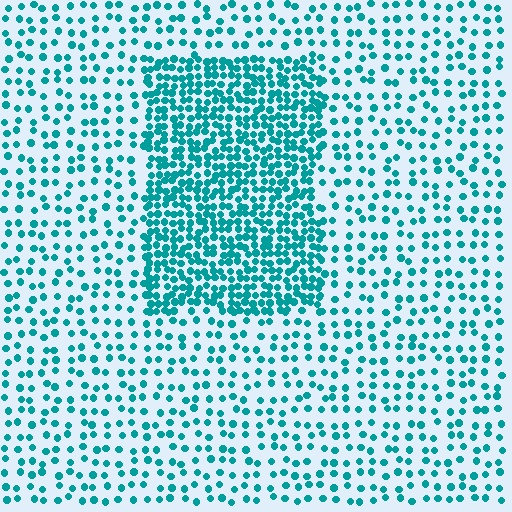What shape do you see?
I see a rectangle.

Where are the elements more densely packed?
The elements are more densely packed inside the rectangle boundary.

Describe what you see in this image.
The image contains small teal elements arranged at two different densities. A rectangle-shaped region is visible where the elements are more densely packed than the surrounding area.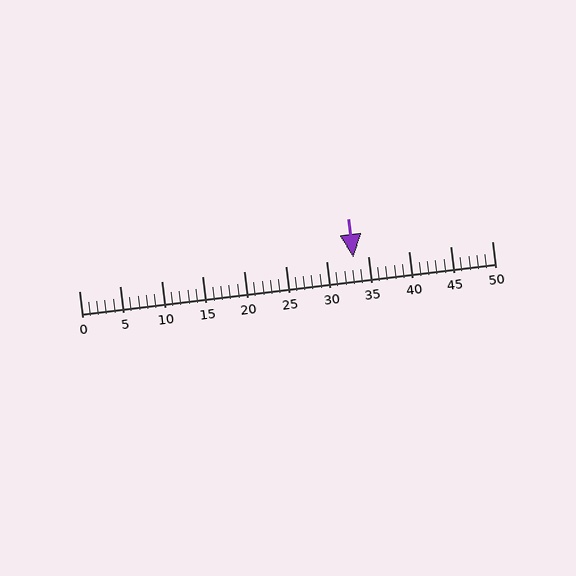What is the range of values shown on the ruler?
The ruler shows values from 0 to 50.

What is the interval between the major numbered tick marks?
The major tick marks are spaced 5 units apart.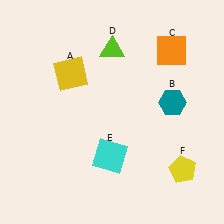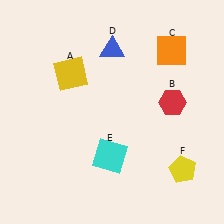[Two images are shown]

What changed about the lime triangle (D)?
In Image 1, D is lime. In Image 2, it changed to blue.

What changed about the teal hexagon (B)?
In Image 1, B is teal. In Image 2, it changed to red.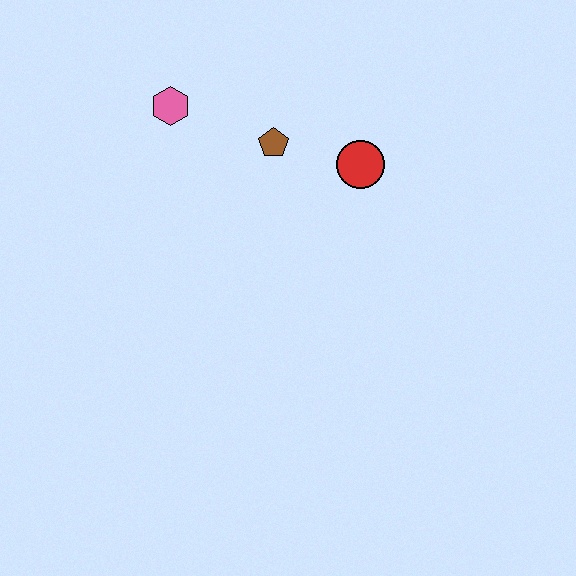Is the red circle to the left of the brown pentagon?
No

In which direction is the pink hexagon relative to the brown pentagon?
The pink hexagon is to the left of the brown pentagon.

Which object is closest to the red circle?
The brown pentagon is closest to the red circle.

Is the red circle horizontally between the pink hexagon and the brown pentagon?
No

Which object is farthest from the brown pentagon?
The pink hexagon is farthest from the brown pentagon.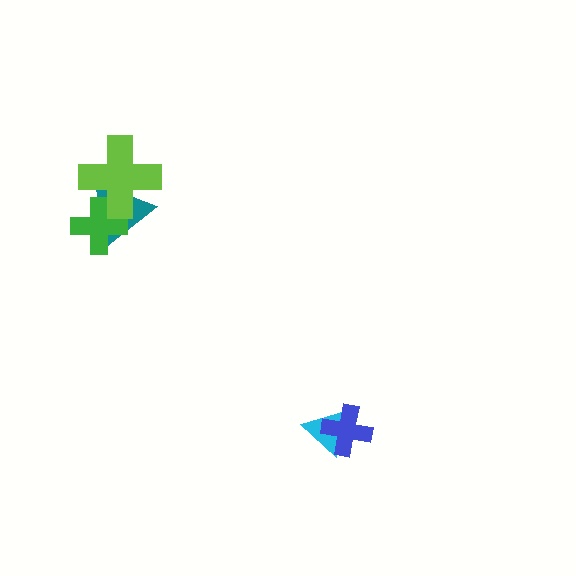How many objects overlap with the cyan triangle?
1 object overlaps with the cyan triangle.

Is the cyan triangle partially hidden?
Yes, it is partially covered by another shape.